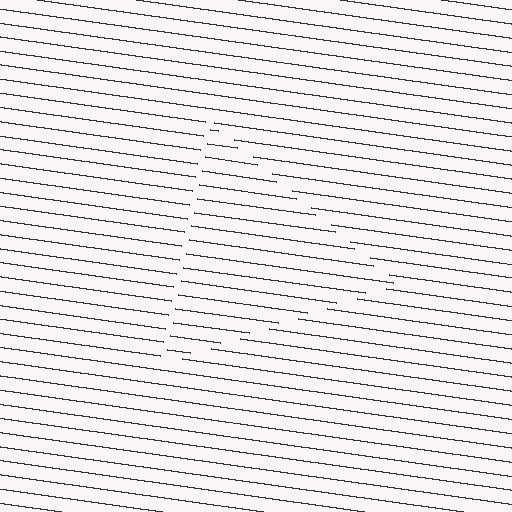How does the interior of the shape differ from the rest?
The interior of the shape contains the same grating, shifted by half a period — the contour is defined by the phase discontinuity where line-ends from the inner and outer gratings abut.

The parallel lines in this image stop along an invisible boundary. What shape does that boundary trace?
An illusory triangle. The interior of the shape contains the same grating, shifted by half a period — the contour is defined by the phase discontinuity where line-ends from the inner and outer gratings abut.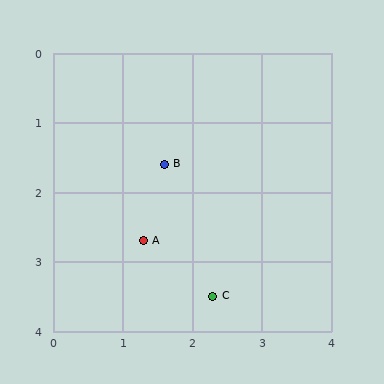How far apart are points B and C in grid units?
Points B and C are about 2.0 grid units apart.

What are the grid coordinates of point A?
Point A is at approximately (1.3, 2.7).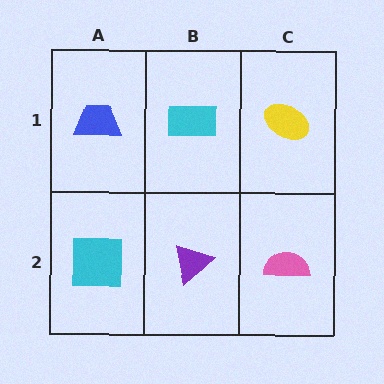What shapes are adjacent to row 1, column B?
A purple triangle (row 2, column B), a blue trapezoid (row 1, column A), a yellow ellipse (row 1, column C).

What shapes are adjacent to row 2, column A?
A blue trapezoid (row 1, column A), a purple triangle (row 2, column B).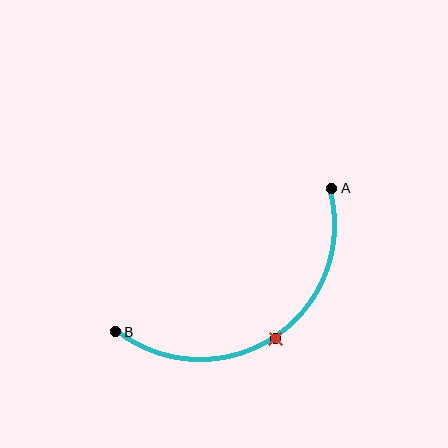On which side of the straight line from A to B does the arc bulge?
The arc bulges below the straight line connecting A and B.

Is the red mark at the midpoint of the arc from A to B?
Yes. The red mark lies on the arc at equal arc-length from both A and B — it is the arc midpoint.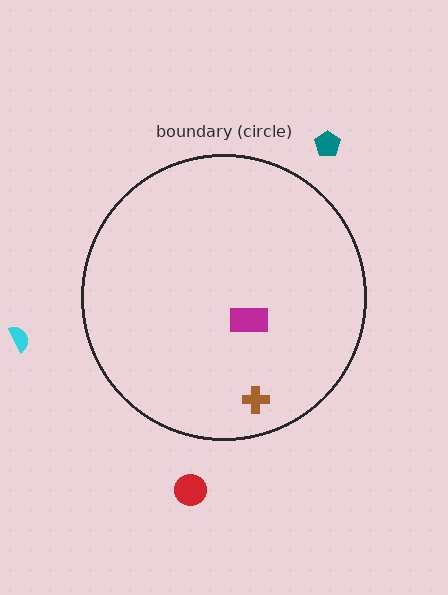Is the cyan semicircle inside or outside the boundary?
Outside.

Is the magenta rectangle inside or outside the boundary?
Inside.